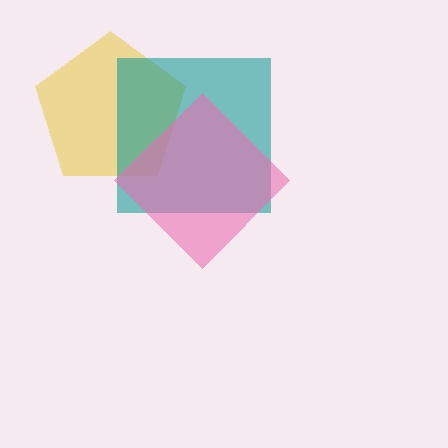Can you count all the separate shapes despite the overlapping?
Yes, there are 3 separate shapes.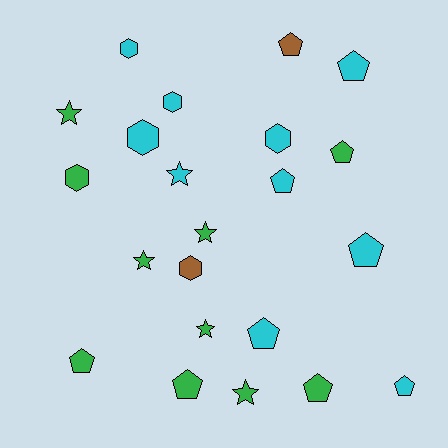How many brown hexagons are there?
There is 1 brown hexagon.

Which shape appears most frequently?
Pentagon, with 10 objects.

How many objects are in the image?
There are 22 objects.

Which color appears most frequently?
Cyan, with 10 objects.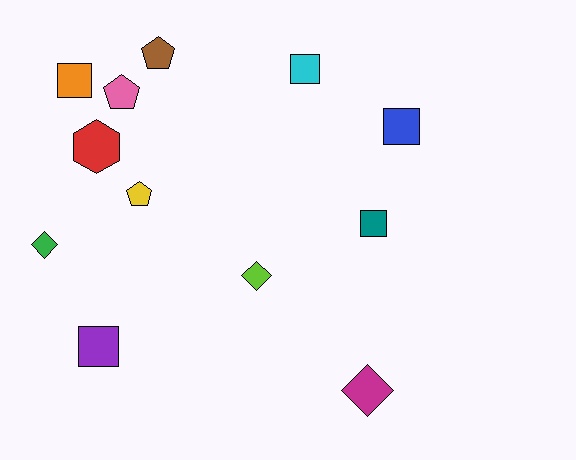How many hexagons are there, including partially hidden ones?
There is 1 hexagon.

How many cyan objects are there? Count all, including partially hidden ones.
There is 1 cyan object.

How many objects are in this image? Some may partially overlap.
There are 12 objects.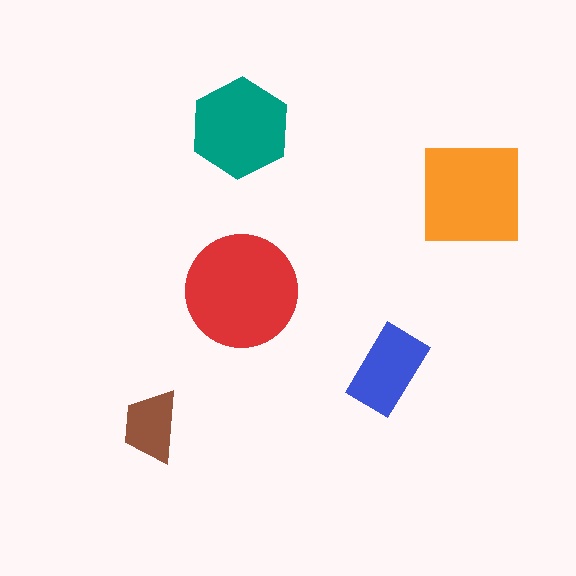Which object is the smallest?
The brown trapezoid.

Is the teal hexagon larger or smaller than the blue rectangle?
Larger.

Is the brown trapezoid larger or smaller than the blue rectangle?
Smaller.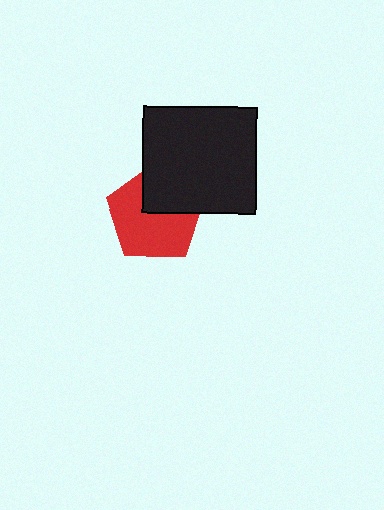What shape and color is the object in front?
The object in front is a black rectangle.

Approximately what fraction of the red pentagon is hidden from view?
Roughly 34% of the red pentagon is hidden behind the black rectangle.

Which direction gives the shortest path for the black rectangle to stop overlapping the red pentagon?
Moving toward the upper-right gives the shortest separation.